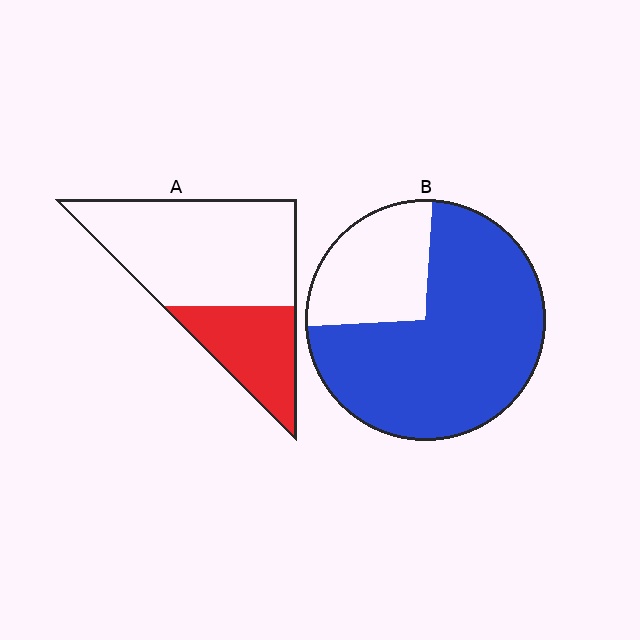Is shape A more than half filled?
No.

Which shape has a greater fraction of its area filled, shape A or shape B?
Shape B.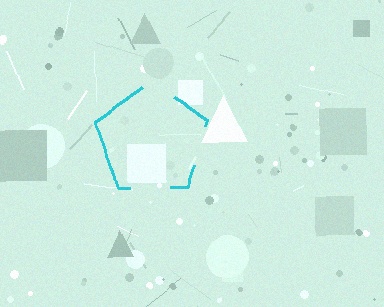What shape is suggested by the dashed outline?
The dashed outline suggests a pentagon.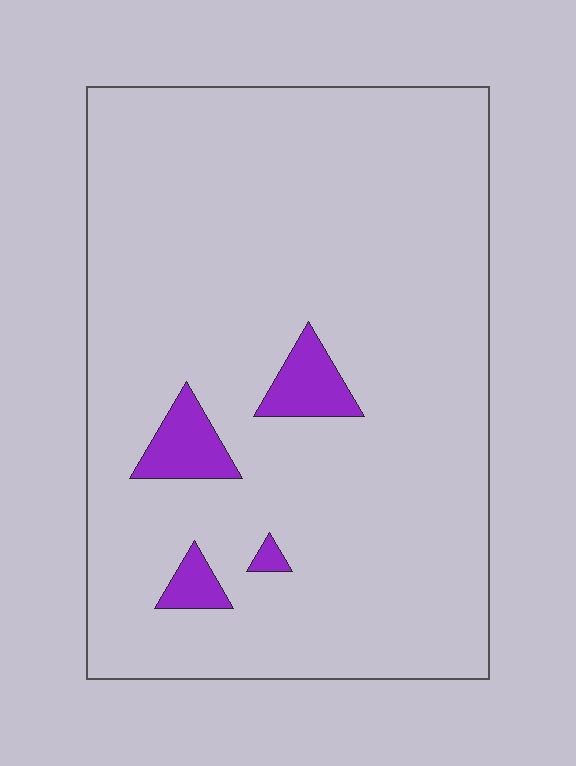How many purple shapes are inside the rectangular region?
4.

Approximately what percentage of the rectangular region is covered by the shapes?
Approximately 5%.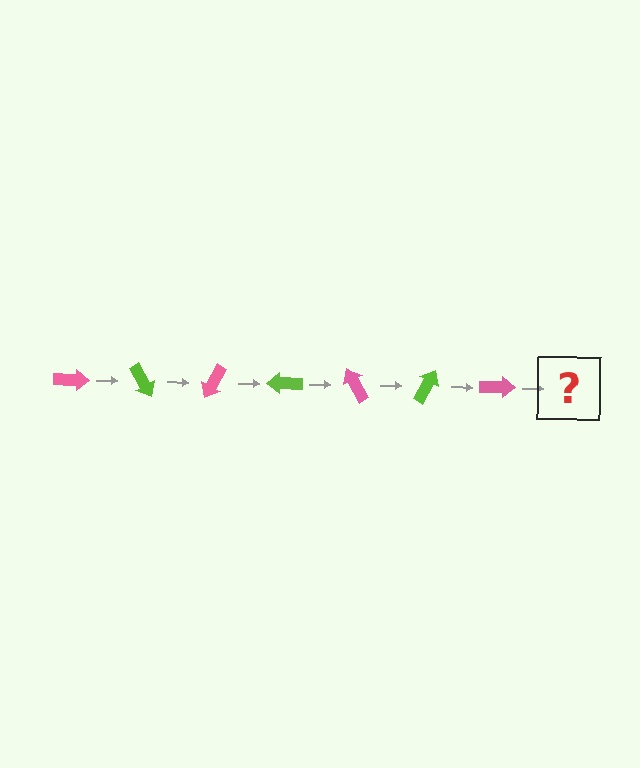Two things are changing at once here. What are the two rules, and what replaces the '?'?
The two rules are that it rotates 60 degrees each step and the color cycles through pink and lime. The '?' should be a lime arrow, rotated 420 degrees from the start.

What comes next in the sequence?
The next element should be a lime arrow, rotated 420 degrees from the start.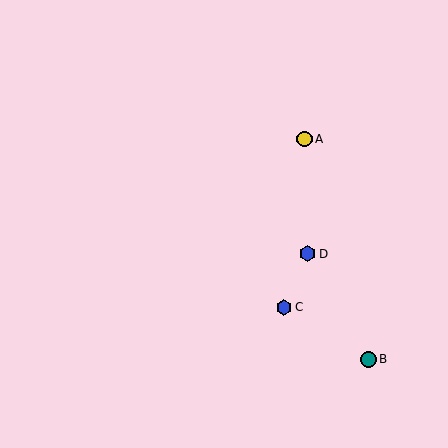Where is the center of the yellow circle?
The center of the yellow circle is at (304, 139).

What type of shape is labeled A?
Shape A is a yellow circle.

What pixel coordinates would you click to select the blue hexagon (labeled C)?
Click at (284, 307) to select the blue hexagon C.